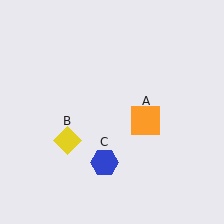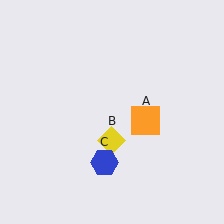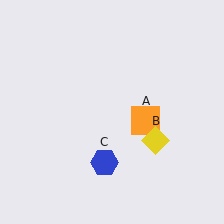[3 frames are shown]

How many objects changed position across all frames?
1 object changed position: yellow diamond (object B).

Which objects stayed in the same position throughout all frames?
Orange square (object A) and blue hexagon (object C) remained stationary.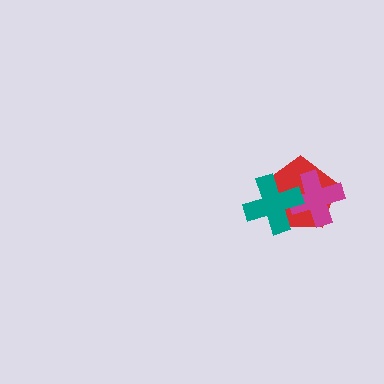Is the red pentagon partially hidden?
Yes, it is partially covered by another shape.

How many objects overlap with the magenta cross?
2 objects overlap with the magenta cross.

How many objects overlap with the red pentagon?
2 objects overlap with the red pentagon.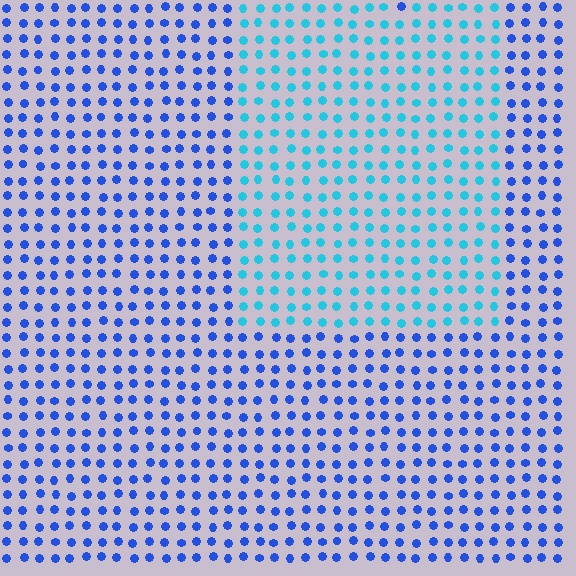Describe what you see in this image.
The image is filled with small blue elements in a uniform arrangement. A rectangle-shaped region is visible where the elements are tinted to a slightly different hue, forming a subtle color boundary.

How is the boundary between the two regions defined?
The boundary is defined purely by a slight shift in hue (about 38 degrees). Spacing, size, and orientation are identical on both sides.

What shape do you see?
I see a rectangle.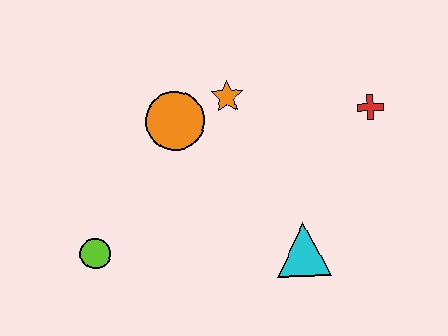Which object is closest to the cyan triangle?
The red cross is closest to the cyan triangle.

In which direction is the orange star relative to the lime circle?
The orange star is above the lime circle.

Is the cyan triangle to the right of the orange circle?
Yes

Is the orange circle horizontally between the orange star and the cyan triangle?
No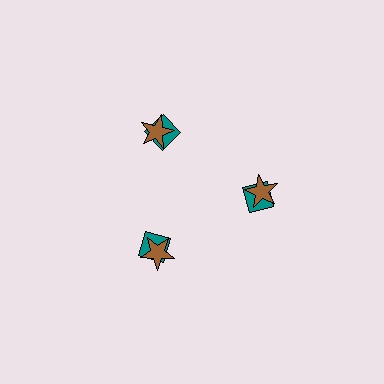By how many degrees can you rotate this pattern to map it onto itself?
The pattern maps onto itself every 120 degrees of rotation.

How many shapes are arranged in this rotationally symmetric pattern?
There are 6 shapes, arranged in 3 groups of 2.